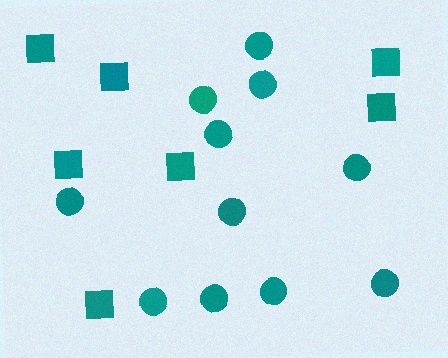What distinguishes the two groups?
There are 2 groups: one group of squares (7) and one group of circles (11).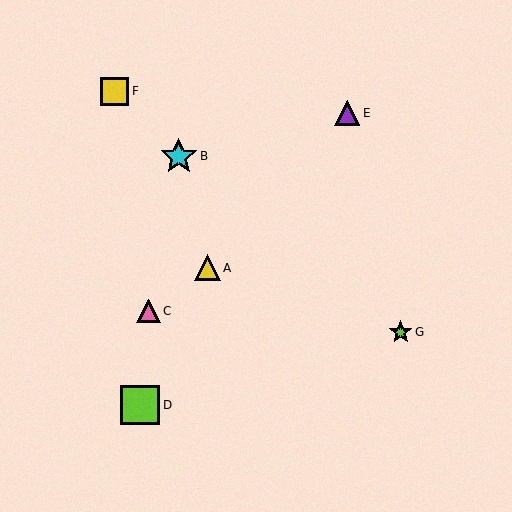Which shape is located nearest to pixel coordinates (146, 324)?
The pink triangle (labeled C) at (148, 311) is nearest to that location.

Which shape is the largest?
The lime square (labeled D) is the largest.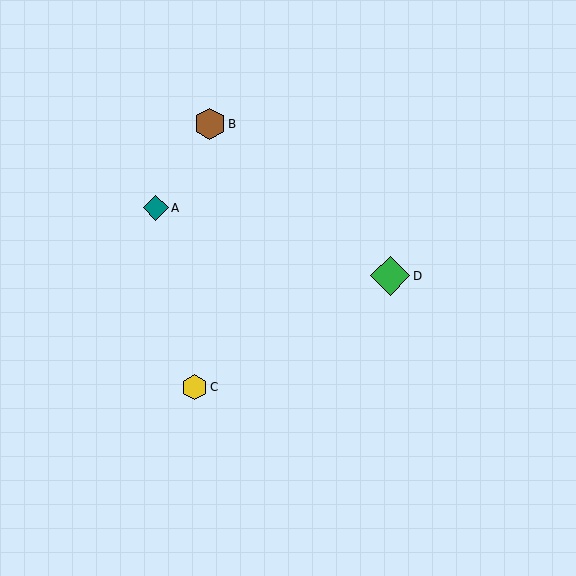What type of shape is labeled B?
Shape B is a brown hexagon.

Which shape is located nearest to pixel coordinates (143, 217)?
The teal diamond (labeled A) at (156, 208) is nearest to that location.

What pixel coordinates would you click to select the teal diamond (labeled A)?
Click at (156, 208) to select the teal diamond A.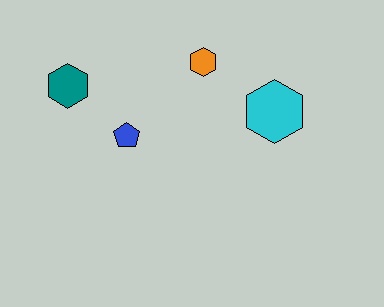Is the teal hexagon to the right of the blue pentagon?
No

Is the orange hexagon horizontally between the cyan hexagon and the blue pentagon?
Yes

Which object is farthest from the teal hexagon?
The cyan hexagon is farthest from the teal hexagon.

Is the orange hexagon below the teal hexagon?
No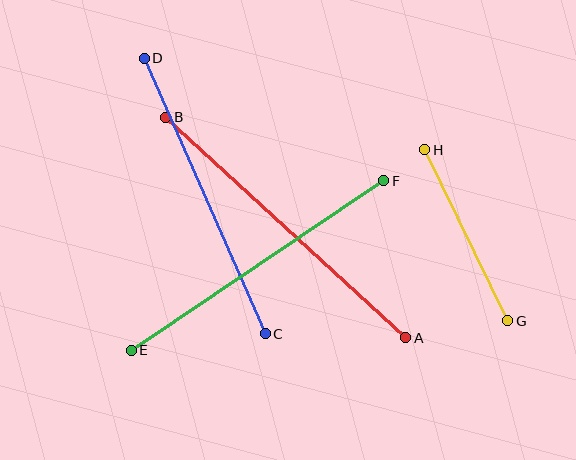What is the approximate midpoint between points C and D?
The midpoint is at approximately (205, 196) pixels.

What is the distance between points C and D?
The distance is approximately 301 pixels.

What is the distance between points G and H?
The distance is approximately 190 pixels.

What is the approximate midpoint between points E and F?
The midpoint is at approximately (257, 266) pixels.